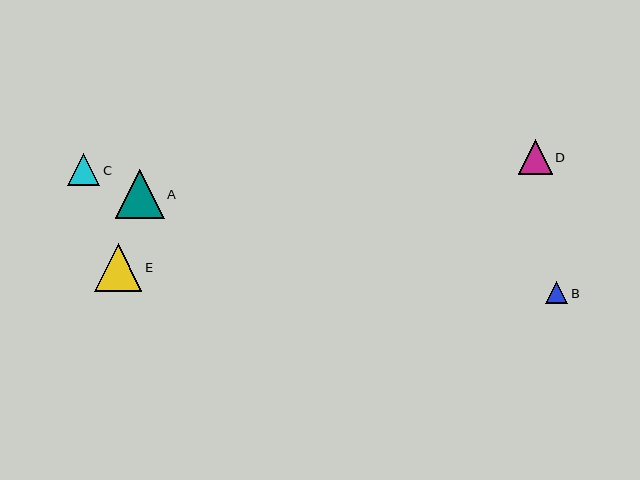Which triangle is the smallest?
Triangle B is the smallest with a size of approximately 22 pixels.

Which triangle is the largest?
Triangle A is the largest with a size of approximately 49 pixels.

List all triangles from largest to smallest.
From largest to smallest: A, E, D, C, B.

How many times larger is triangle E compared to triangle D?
Triangle E is approximately 1.4 times the size of triangle D.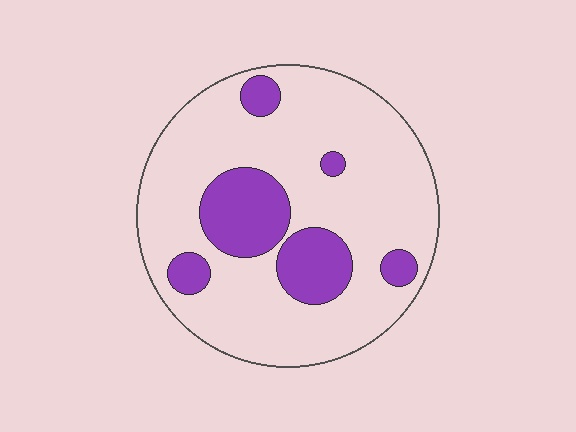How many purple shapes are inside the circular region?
6.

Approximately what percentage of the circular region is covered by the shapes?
Approximately 20%.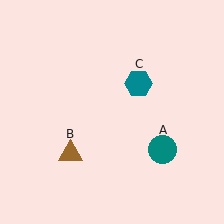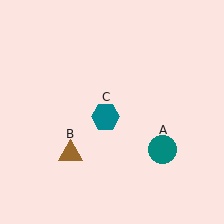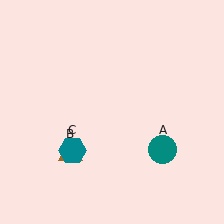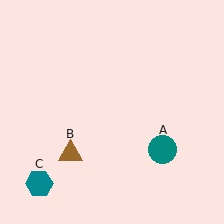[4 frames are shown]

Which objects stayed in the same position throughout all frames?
Teal circle (object A) and brown triangle (object B) remained stationary.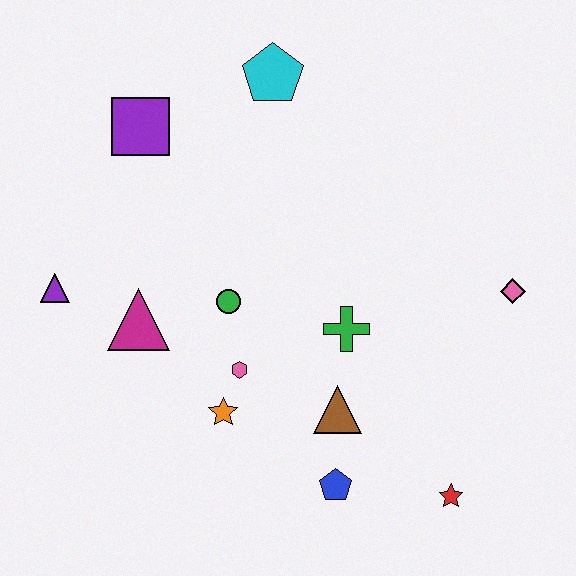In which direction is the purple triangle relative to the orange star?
The purple triangle is to the left of the orange star.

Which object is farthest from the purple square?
The red star is farthest from the purple square.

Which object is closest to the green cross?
The brown triangle is closest to the green cross.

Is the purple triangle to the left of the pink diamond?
Yes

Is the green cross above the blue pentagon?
Yes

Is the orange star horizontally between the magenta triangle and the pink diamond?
Yes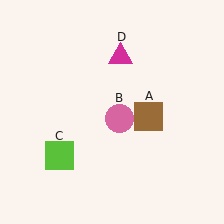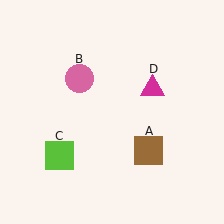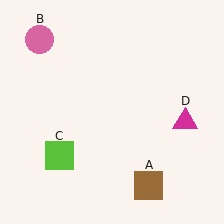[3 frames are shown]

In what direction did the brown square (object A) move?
The brown square (object A) moved down.